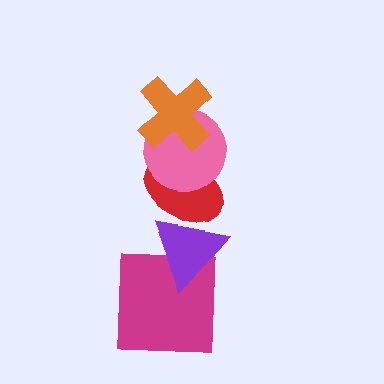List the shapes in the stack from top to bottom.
From top to bottom: the orange cross, the pink circle, the red ellipse, the purple triangle, the magenta square.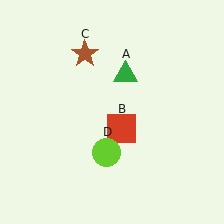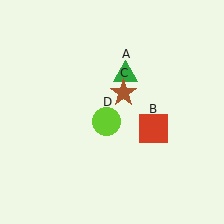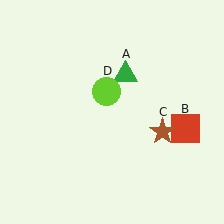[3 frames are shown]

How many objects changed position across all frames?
3 objects changed position: red square (object B), brown star (object C), lime circle (object D).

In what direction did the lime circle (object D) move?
The lime circle (object D) moved up.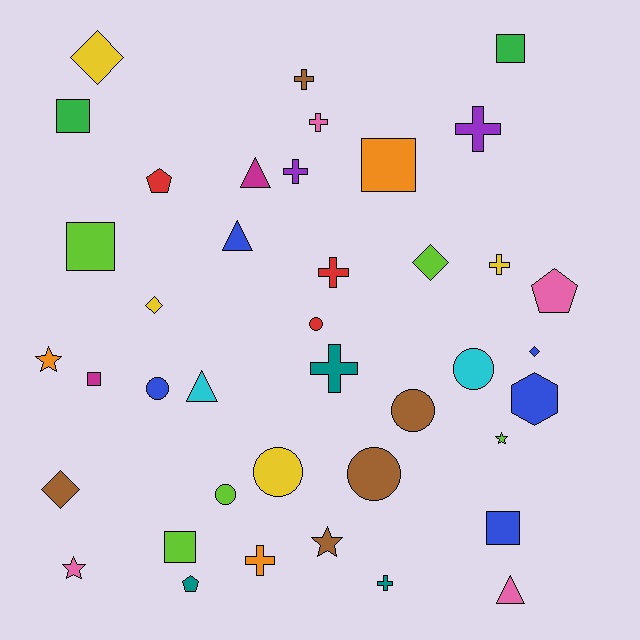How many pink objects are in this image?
There are 4 pink objects.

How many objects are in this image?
There are 40 objects.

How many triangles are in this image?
There are 4 triangles.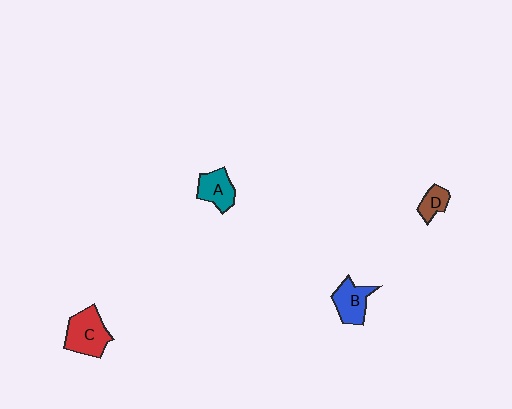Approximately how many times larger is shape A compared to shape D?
Approximately 1.5 times.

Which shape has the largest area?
Shape C (red).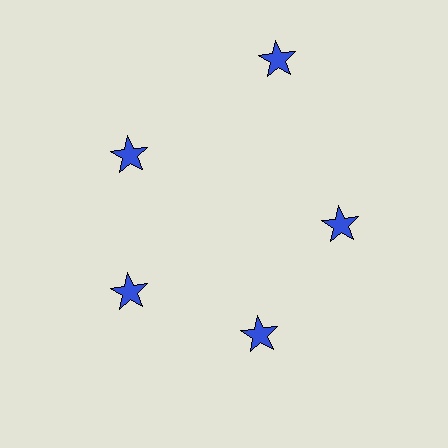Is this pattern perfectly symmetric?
No. The 5 blue stars are arranged in a ring, but one element near the 1 o'clock position is pushed outward from the center, breaking the 5-fold rotational symmetry.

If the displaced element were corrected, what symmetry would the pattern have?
It would have 5-fold rotational symmetry — the pattern would map onto itself every 72 degrees.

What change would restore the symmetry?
The symmetry would be restored by moving it inward, back onto the ring so that all 5 stars sit at equal angles and equal distance from the center.